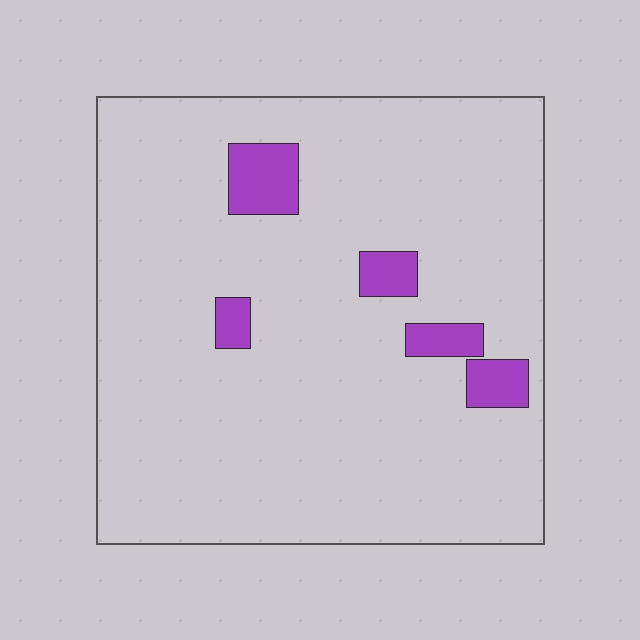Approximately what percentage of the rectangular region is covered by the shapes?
Approximately 10%.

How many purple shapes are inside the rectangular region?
5.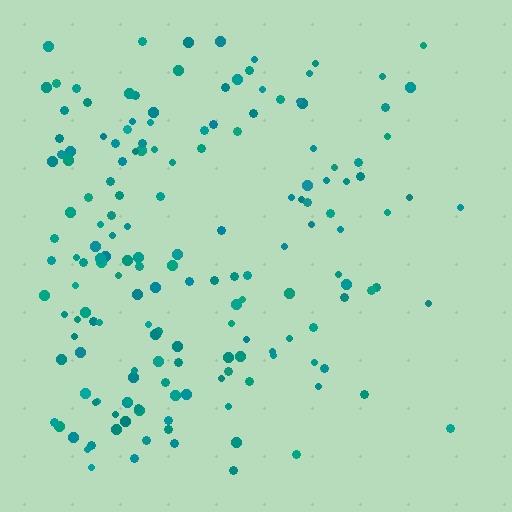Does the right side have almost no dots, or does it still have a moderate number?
Still a moderate number, just noticeably fewer than the left.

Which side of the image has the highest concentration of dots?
The left.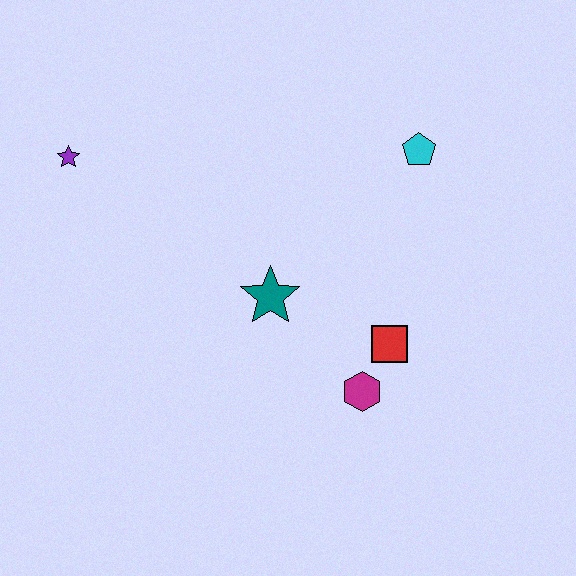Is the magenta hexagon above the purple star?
No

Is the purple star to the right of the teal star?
No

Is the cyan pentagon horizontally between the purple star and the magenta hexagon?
No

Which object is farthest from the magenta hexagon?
The purple star is farthest from the magenta hexagon.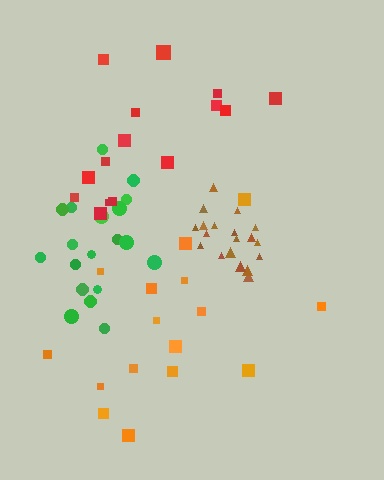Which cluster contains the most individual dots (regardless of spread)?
Brown (19).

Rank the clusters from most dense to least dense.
brown, green, red, orange.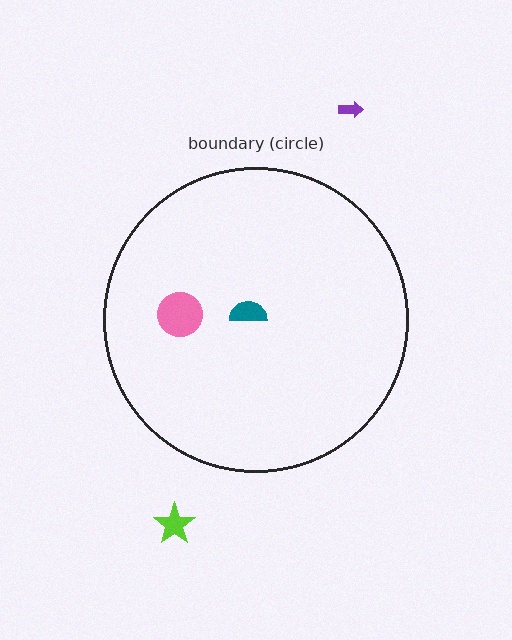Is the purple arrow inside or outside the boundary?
Outside.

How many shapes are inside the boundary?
2 inside, 2 outside.